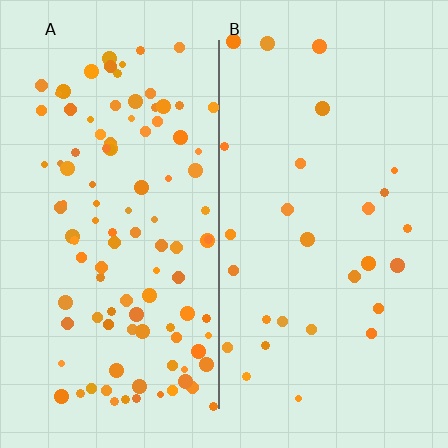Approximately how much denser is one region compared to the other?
Approximately 3.8× — region A over region B.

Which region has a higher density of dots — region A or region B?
A (the left).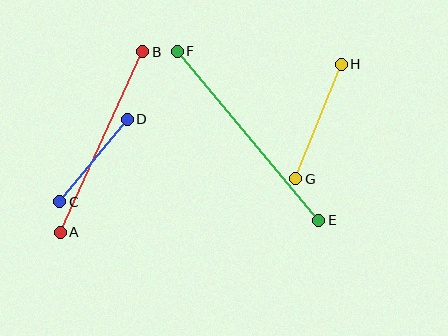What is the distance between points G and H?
The distance is approximately 123 pixels.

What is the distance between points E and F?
The distance is approximately 220 pixels.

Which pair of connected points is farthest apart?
Points E and F are farthest apart.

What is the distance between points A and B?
The distance is approximately 198 pixels.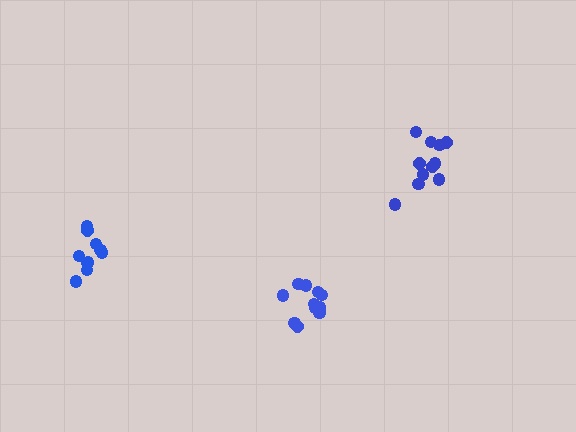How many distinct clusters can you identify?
There are 3 distinct clusters.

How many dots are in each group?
Group 1: 11 dots, Group 2: 10 dots, Group 3: 12 dots (33 total).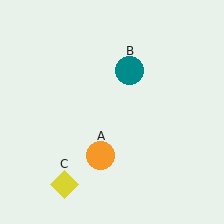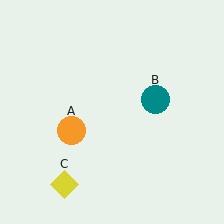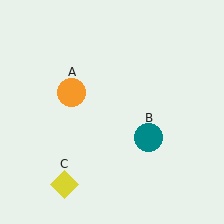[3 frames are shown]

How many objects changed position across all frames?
2 objects changed position: orange circle (object A), teal circle (object B).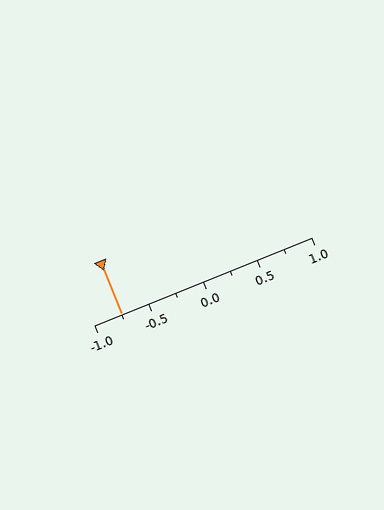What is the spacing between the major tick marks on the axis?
The major ticks are spaced 0.5 apart.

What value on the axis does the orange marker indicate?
The marker indicates approximately -0.75.